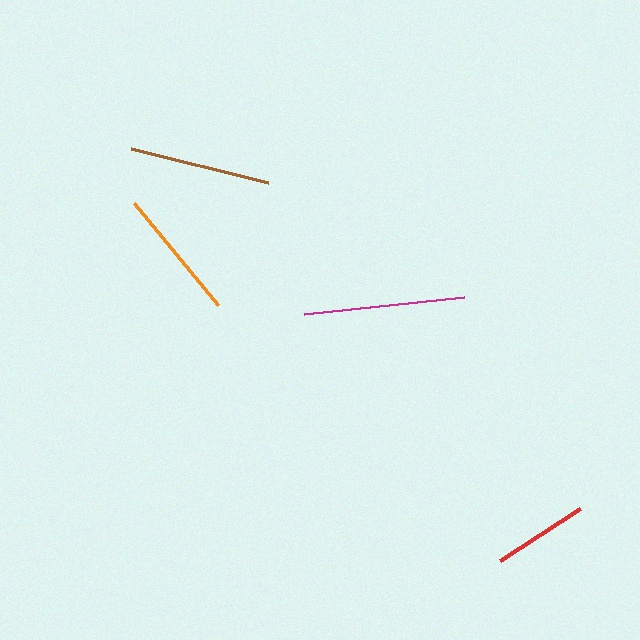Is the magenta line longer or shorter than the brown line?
The magenta line is longer than the brown line.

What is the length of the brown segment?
The brown segment is approximately 141 pixels long.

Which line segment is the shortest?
The red line is the shortest at approximately 95 pixels.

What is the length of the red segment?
The red segment is approximately 95 pixels long.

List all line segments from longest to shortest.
From longest to shortest: magenta, brown, orange, red.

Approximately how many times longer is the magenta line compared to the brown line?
The magenta line is approximately 1.1 times the length of the brown line.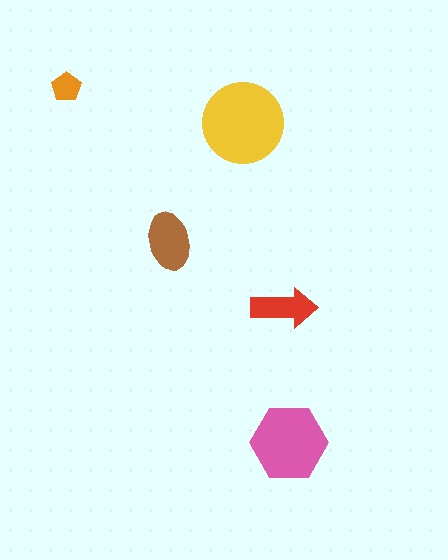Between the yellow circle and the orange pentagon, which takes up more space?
The yellow circle.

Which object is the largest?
The yellow circle.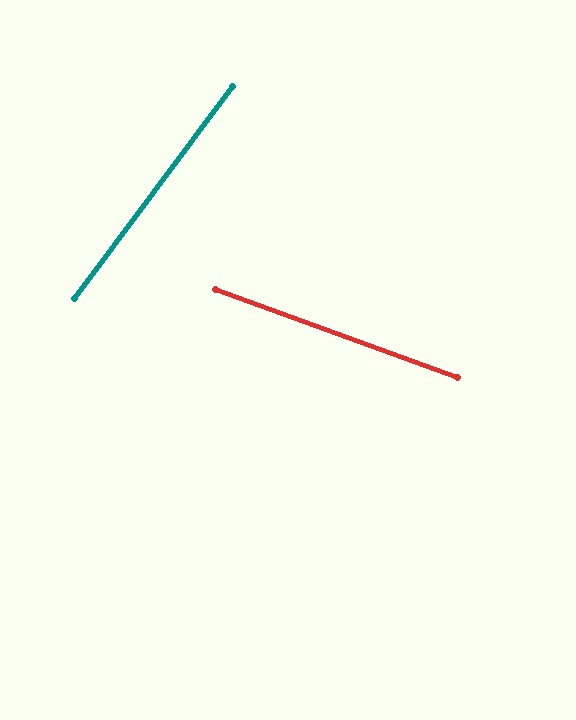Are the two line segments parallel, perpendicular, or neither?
Neither parallel nor perpendicular — they differ by about 73°.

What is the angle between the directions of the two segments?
Approximately 73 degrees.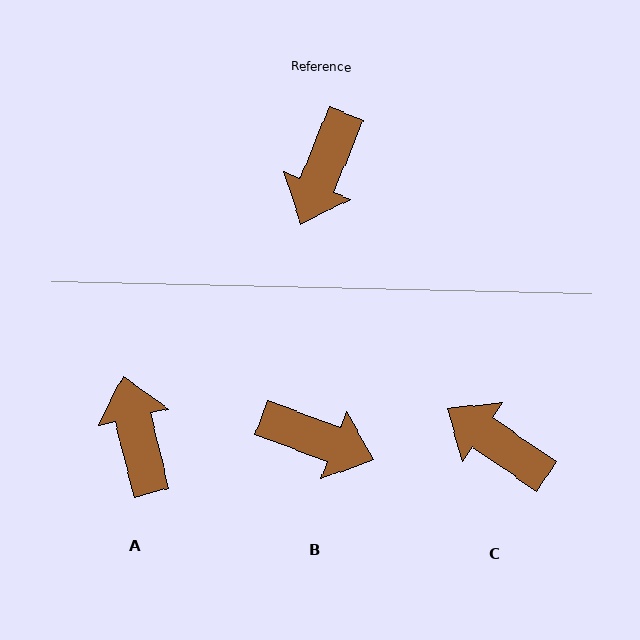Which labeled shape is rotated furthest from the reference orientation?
A, about 144 degrees away.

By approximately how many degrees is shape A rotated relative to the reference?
Approximately 144 degrees clockwise.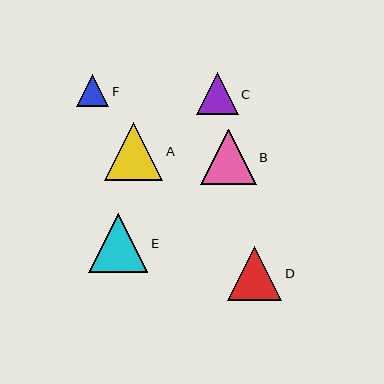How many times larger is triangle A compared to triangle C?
Triangle A is approximately 1.4 times the size of triangle C.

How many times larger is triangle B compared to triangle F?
Triangle B is approximately 1.7 times the size of triangle F.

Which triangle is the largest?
Triangle E is the largest with a size of approximately 59 pixels.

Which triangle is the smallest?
Triangle F is the smallest with a size of approximately 32 pixels.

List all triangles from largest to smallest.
From largest to smallest: E, A, B, D, C, F.